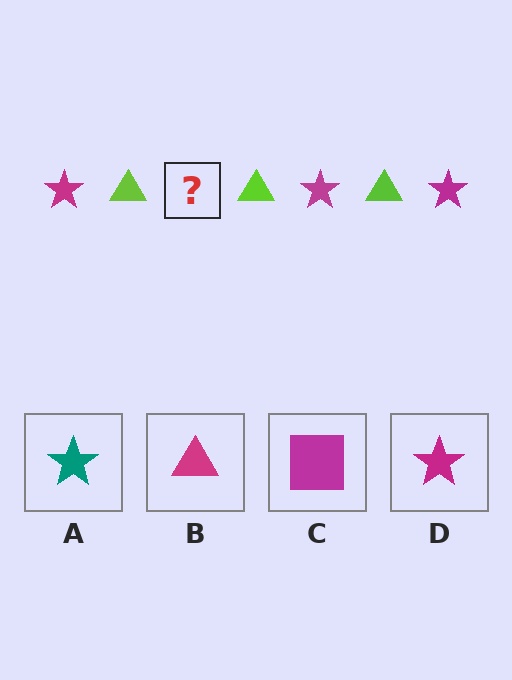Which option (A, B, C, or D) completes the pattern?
D.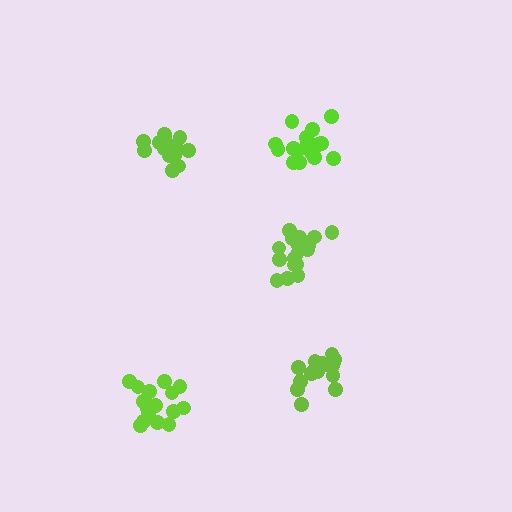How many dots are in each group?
Group 1: 18 dots, Group 2: 17 dots, Group 3: 17 dots, Group 4: 17 dots, Group 5: 17 dots (86 total).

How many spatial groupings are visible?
There are 5 spatial groupings.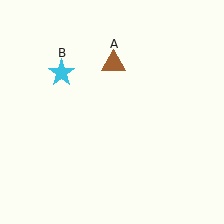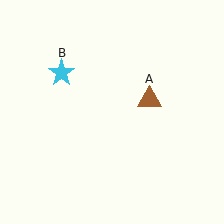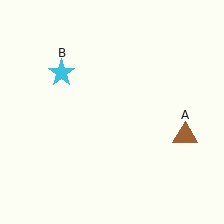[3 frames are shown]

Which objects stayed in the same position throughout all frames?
Cyan star (object B) remained stationary.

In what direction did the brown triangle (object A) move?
The brown triangle (object A) moved down and to the right.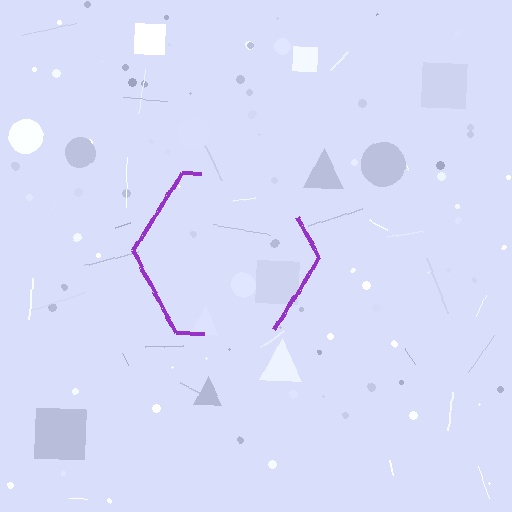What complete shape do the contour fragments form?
The contour fragments form a hexagon.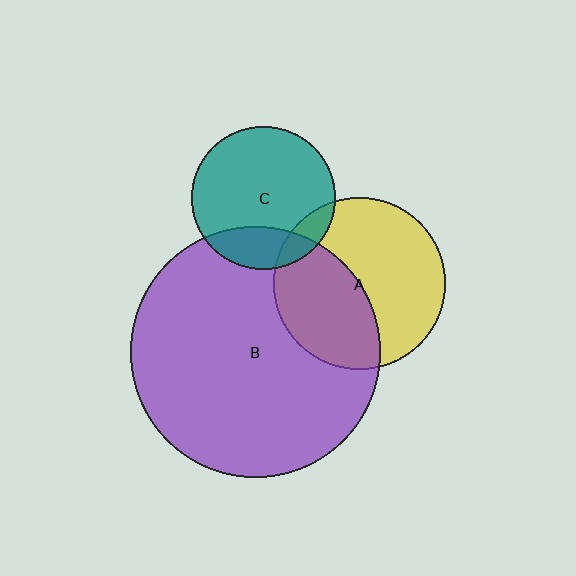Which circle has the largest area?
Circle B (purple).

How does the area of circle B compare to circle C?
Approximately 3.1 times.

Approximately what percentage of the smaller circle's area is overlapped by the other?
Approximately 45%.